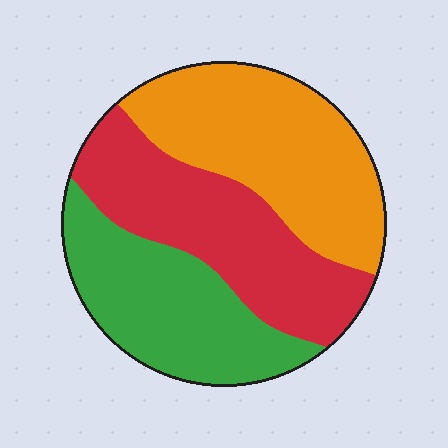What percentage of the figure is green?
Green covers 30% of the figure.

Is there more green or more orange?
Orange.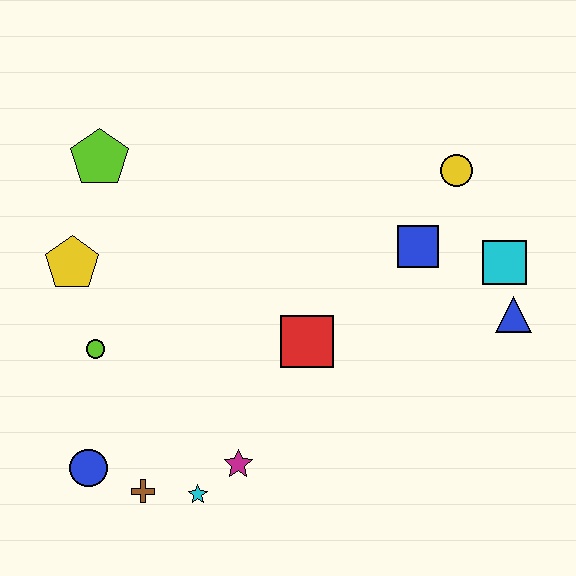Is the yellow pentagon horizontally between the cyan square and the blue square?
No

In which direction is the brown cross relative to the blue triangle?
The brown cross is to the left of the blue triangle.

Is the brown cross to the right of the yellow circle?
No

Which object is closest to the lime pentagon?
The yellow pentagon is closest to the lime pentagon.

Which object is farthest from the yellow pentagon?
The blue triangle is farthest from the yellow pentagon.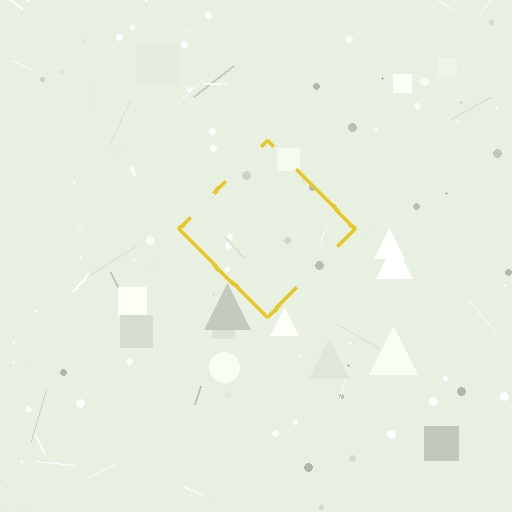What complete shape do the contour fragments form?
The contour fragments form a diamond.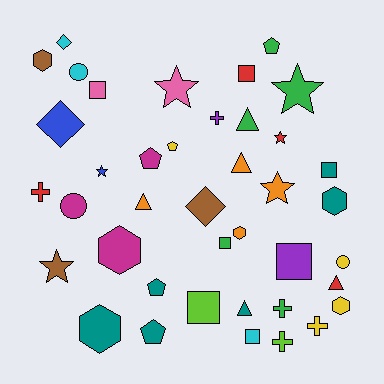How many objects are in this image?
There are 40 objects.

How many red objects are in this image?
There are 4 red objects.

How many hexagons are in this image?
There are 6 hexagons.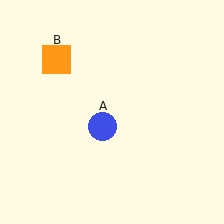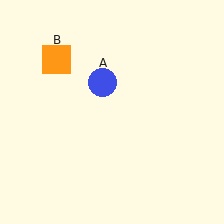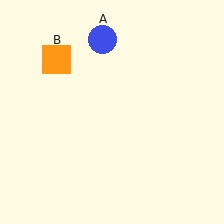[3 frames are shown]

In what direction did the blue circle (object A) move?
The blue circle (object A) moved up.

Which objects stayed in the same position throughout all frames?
Orange square (object B) remained stationary.